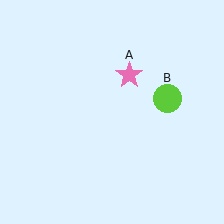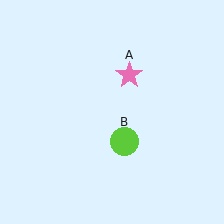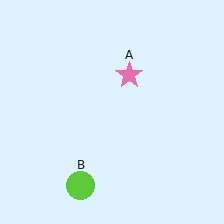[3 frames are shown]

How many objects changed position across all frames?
1 object changed position: lime circle (object B).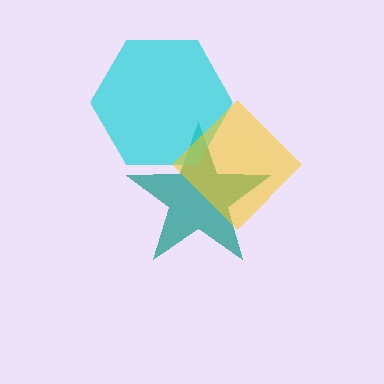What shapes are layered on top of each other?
The layered shapes are: a teal star, a cyan hexagon, a yellow diamond.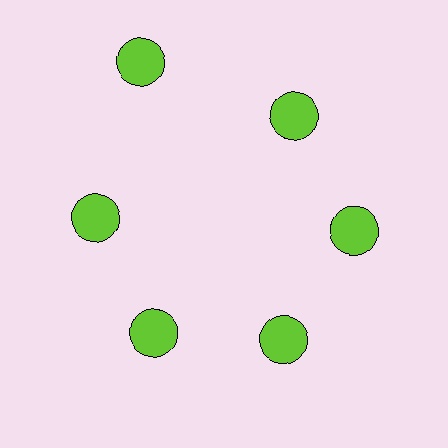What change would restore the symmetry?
The symmetry would be restored by moving it inward, back onto the ring so that all 6 circles sit at equal angles and equal distance from the center.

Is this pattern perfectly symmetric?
No. The 6 lime circles are arranged in a ring, but one element near the 11 o'clock position is pushed outward from the center, breaking the 6-fold rotational symmetry.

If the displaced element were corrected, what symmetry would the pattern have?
It would have 6-fold rotational symmetry — the pattern would map onto itself every 60 degrees.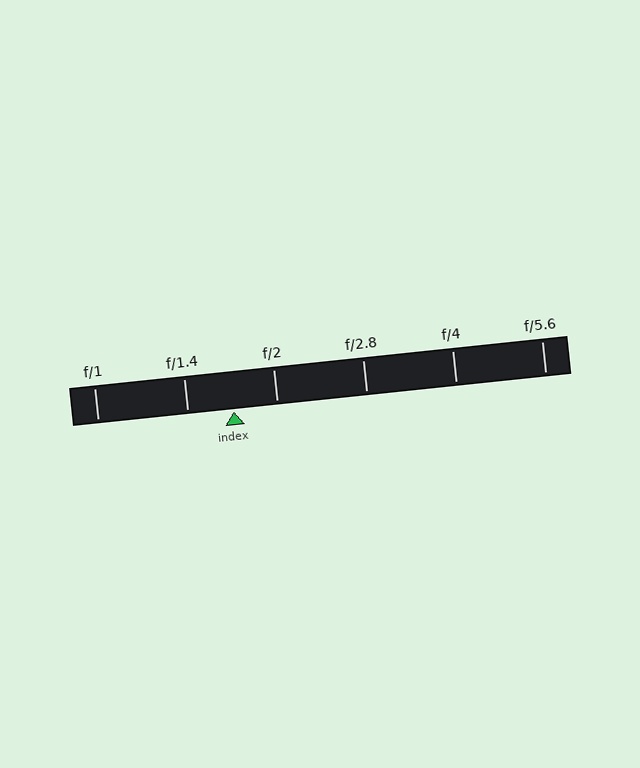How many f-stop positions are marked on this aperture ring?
There are 6 f-stop positions marked.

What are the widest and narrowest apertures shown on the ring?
The widest aperture shown is f/1 and the narrowest is f/5.6.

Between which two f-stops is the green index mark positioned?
The index mark is between f/1.4 and f/2.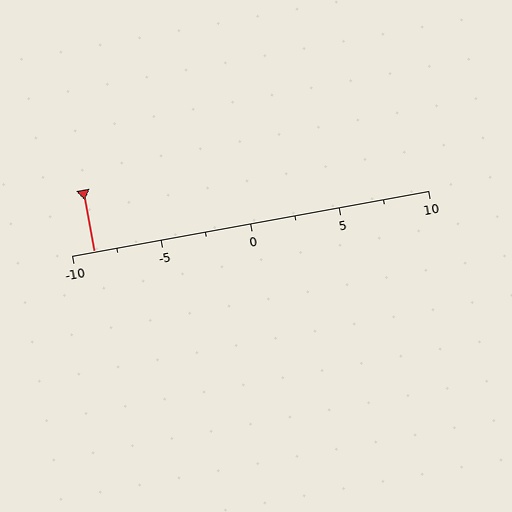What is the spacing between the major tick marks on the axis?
The major ticks are spaced 5 apart.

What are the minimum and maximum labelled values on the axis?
The axis runs from -10 to 10.